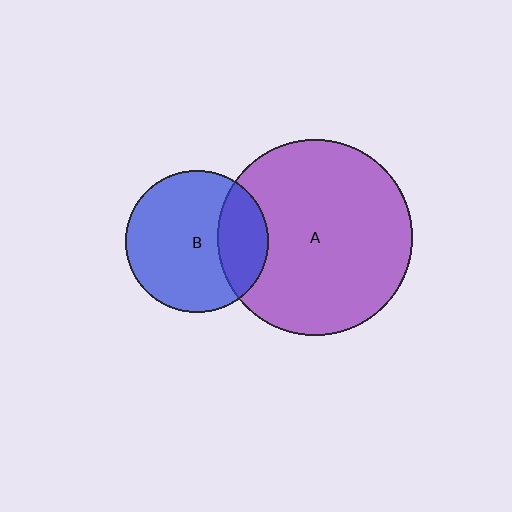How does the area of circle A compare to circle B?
Approximately 1.9 times.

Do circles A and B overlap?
Yes.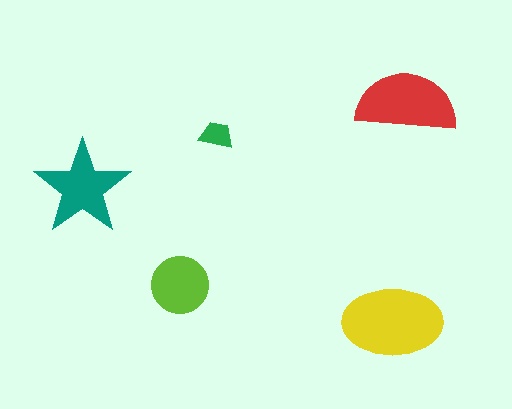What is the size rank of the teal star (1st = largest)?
3rd.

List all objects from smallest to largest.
The green trapezoid, the lime circle, the teal star, the red semicircle, the yellow ellipse.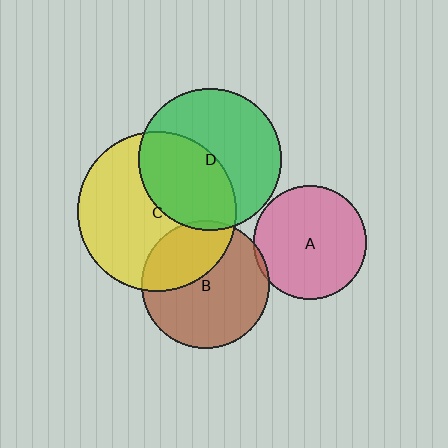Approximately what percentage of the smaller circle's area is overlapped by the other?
Approximately 5%.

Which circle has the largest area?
Circle C (yellow).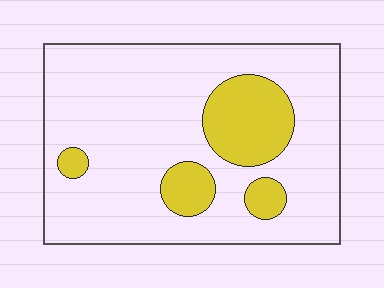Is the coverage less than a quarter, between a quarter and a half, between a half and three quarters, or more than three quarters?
Less than a quarter.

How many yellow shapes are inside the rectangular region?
4.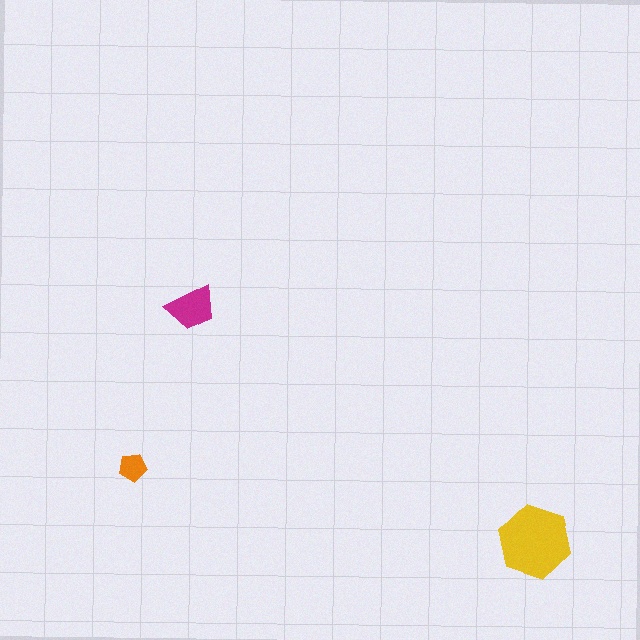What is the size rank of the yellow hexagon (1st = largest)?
1st.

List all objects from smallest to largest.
The orange pentagon, the magenta trapezoid, the yellow hexagon.